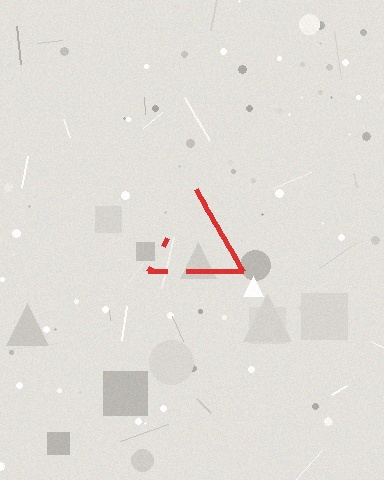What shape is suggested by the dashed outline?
The dashed outline suggests a triangle.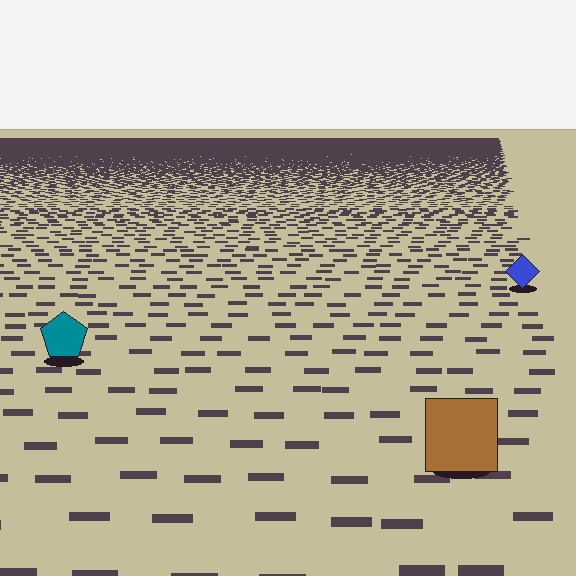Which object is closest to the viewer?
The brown square is closest. The texture marks near it are larger and more spread out.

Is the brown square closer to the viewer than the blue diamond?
Yes. The brown square is closer — you can tell from the texture gradient: the ground texture is coarser near it.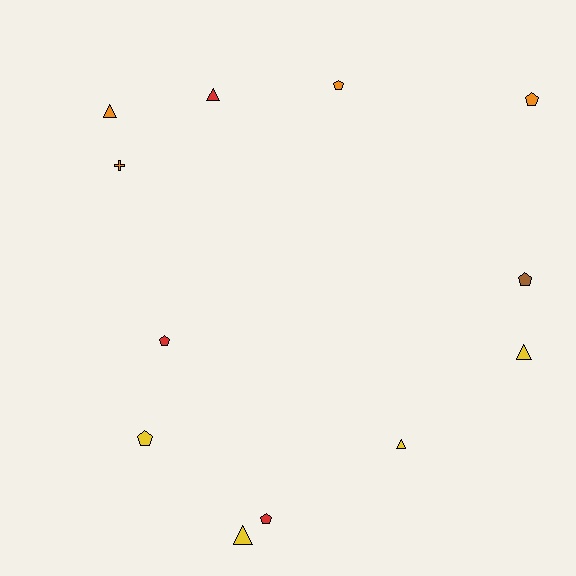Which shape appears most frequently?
Pentagon, with 6 objects.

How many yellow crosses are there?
There are no yellow crosses.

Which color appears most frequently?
Yellow, with 4 objects.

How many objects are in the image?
There are 12 objects.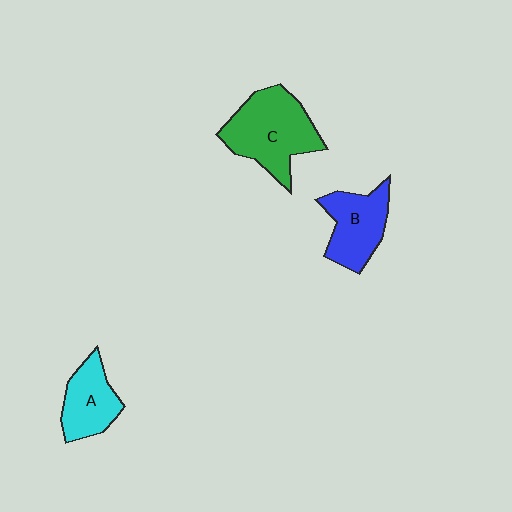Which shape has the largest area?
Shape C (green).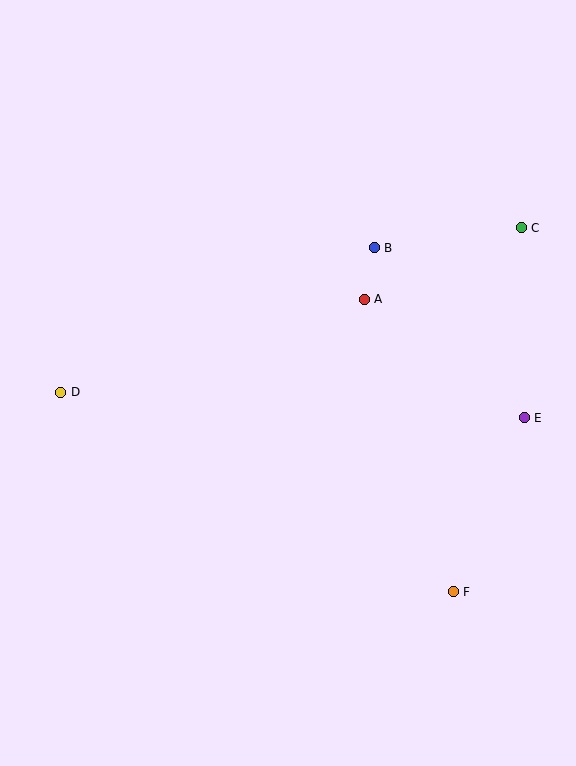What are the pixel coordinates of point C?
Point C is at (521, 228).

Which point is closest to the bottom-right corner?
Point F is closest to the bottom-right corner.